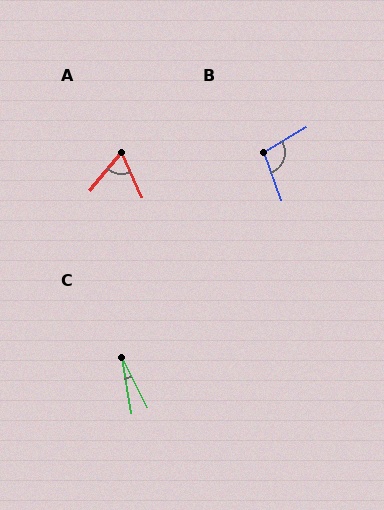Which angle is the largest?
B, at approximately 101 degrees.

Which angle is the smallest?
C, at approximately 17 degrees.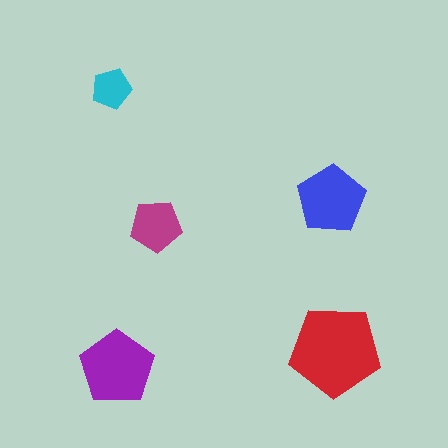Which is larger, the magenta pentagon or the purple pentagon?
The purple one.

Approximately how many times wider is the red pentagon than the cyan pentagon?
About 2.5 times wider.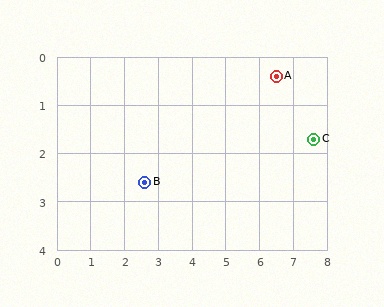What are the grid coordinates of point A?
Point A is at approximately (6.5, 0.4).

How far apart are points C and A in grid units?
Points C and A are about 1.7 grid units apart.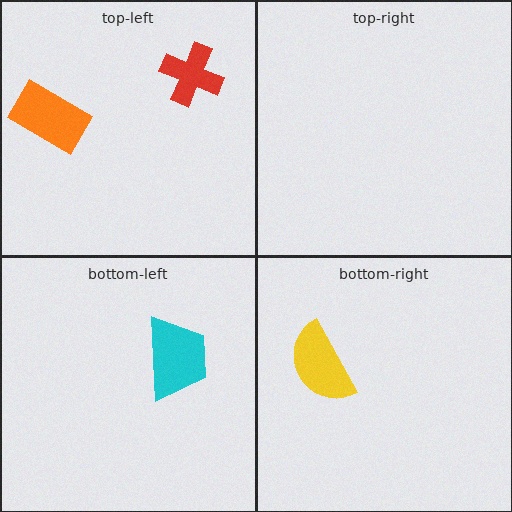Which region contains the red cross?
The top-left region.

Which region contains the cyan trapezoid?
The bottom-left region.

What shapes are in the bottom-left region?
The cyan trapezoid.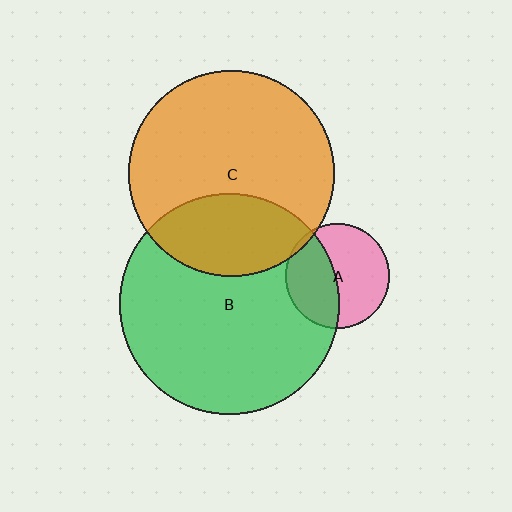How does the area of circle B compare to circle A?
Approximately 4.4 times.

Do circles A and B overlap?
Yes.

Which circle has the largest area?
Circle B (green).